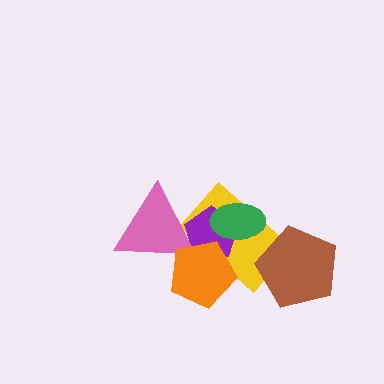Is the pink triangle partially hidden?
Yes, it is partially covered by another shape.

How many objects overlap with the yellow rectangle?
5 objects overlap with the yellow rectangle.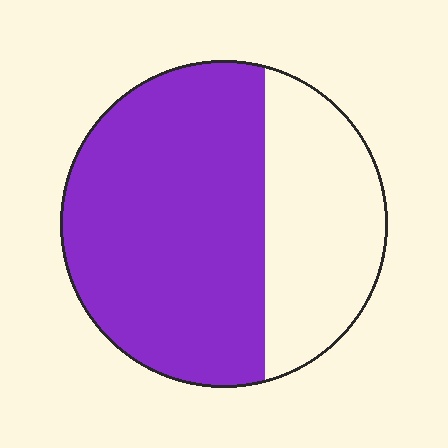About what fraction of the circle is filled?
About two thirds (2/3).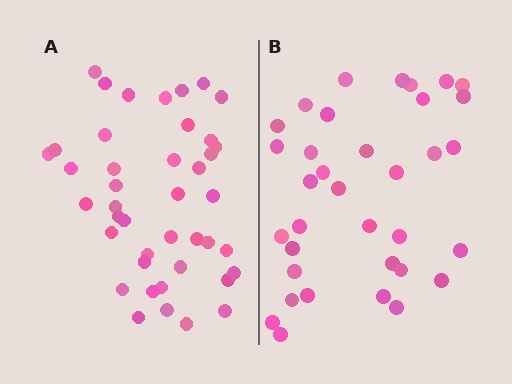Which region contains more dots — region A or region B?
Region A (the left region) has more dots.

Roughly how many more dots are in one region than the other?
Region A has roughly 8 or so more dots than region B.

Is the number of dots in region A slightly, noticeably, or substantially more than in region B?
Region A has only slightly more — the two regions are fairly close. The ratio is roughly 1.2 to 1.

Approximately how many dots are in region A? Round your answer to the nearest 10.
About 40 dots. (The exact count is 42, which rounds to 40.)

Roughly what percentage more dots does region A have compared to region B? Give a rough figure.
About 20% more.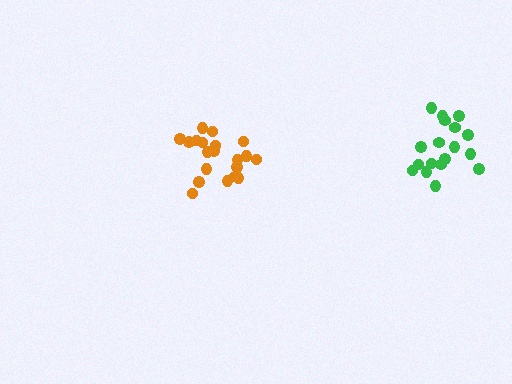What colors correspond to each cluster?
The clusters are colored: green, orange.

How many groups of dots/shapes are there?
There are 2 groups.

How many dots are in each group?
Group 1: 18 dots, Group 2: 20 dots (38 total).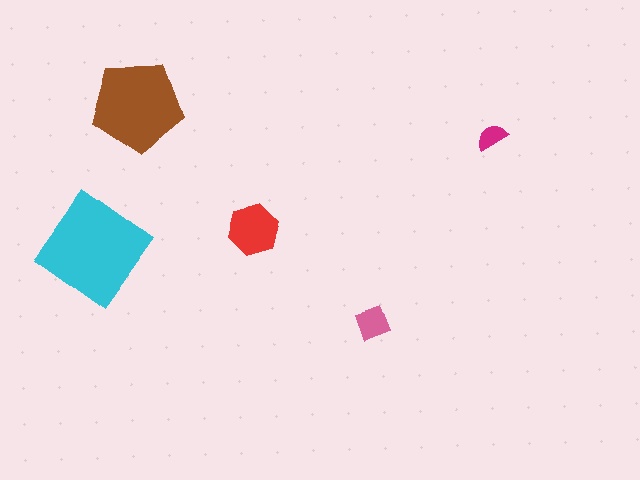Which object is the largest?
The cyan diamond.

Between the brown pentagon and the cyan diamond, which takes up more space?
The cyan diamond.